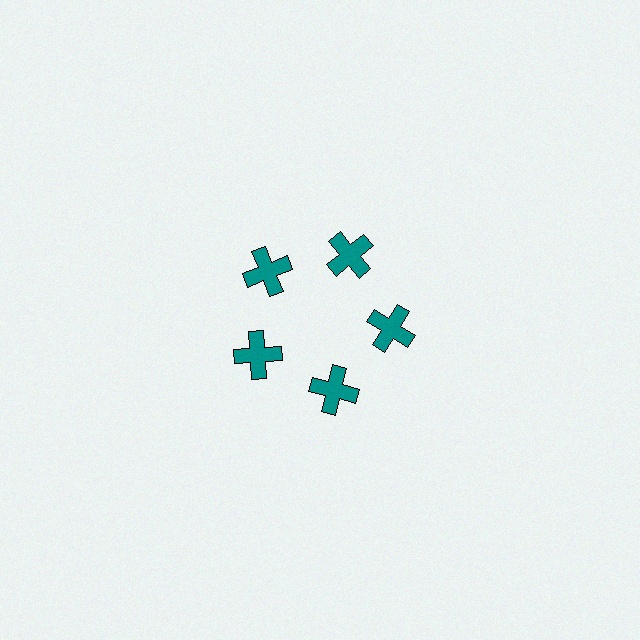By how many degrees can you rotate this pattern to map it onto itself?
The pattern maps onto itself every 72 degrees of rotation.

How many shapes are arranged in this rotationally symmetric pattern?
There are 5 shapes, arranged in 5 groups of 1.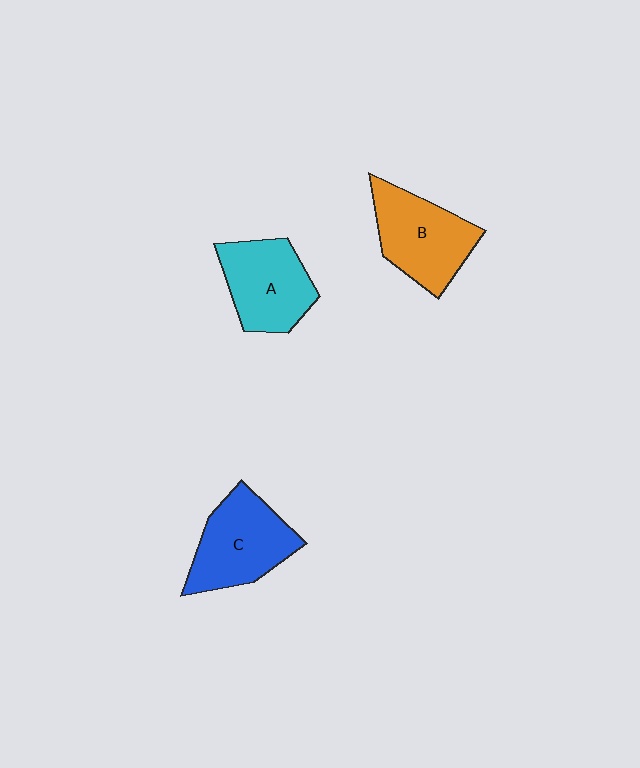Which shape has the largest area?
Shape C (blue).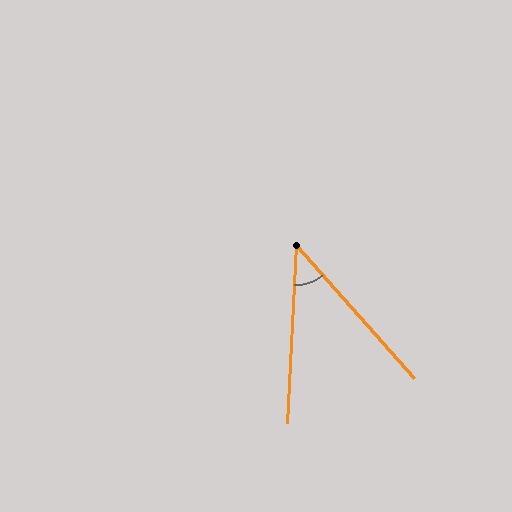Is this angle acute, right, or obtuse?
It is acute.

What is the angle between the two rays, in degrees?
Approximately 45 degrees.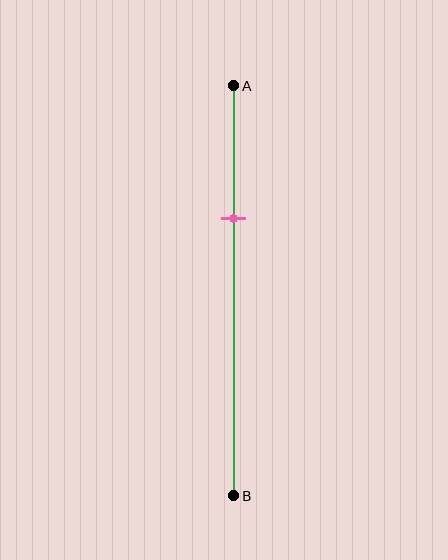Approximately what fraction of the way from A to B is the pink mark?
The pink mark is approximately 30% of the way from A to B.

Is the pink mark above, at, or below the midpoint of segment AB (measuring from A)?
The pink mark is above the midpoint of segment AB.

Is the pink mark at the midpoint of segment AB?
No, the mark is at about 30% from A, not at the 50% midpoint.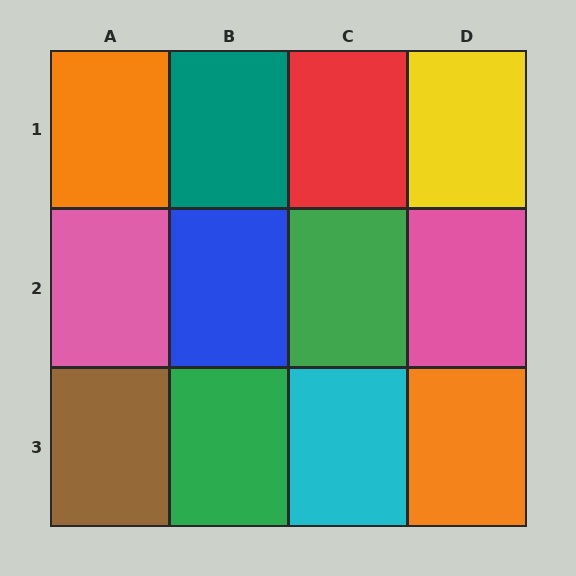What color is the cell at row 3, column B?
Green.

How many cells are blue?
1 cell is blue.